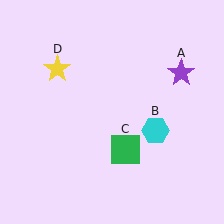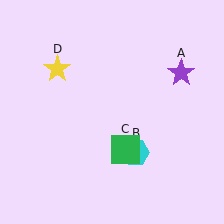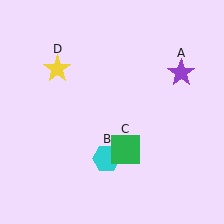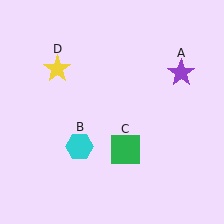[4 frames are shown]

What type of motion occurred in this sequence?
The cyan hexagon (object B) rotated clockwise around the center of the scene.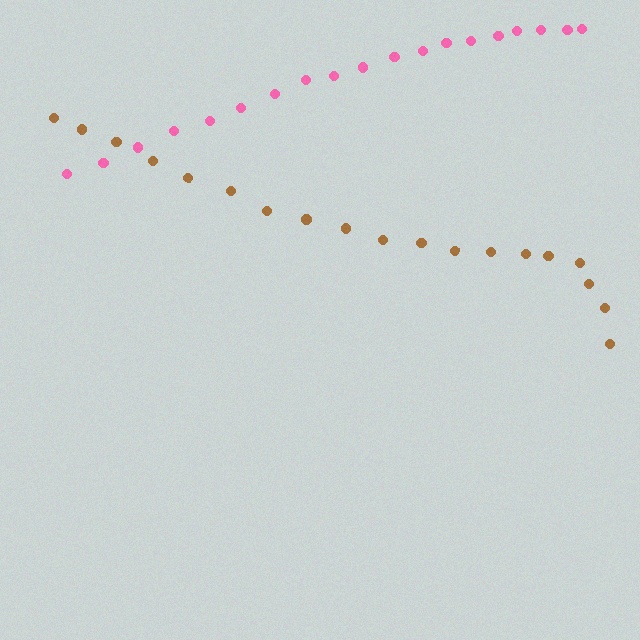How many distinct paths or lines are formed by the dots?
There are 2 distinct paths.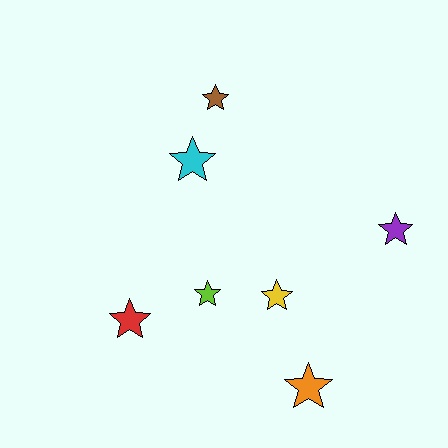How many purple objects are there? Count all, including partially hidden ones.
There is 1 purple object.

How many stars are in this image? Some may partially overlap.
There are 7 stars.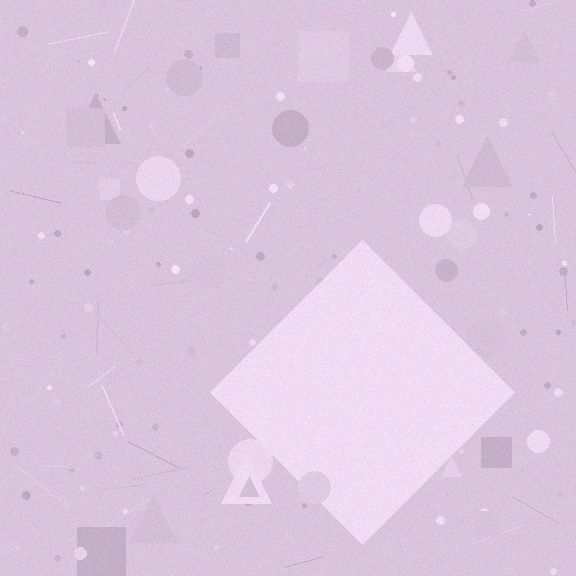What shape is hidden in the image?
A diamond is hidden in the image.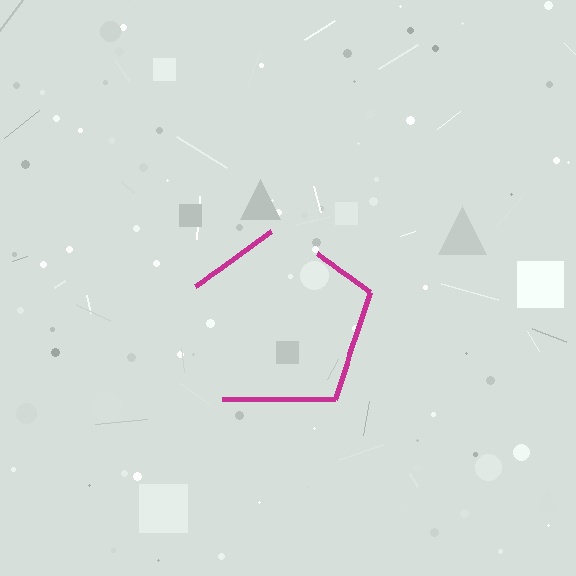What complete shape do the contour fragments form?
The contour fragments form a pentagon.